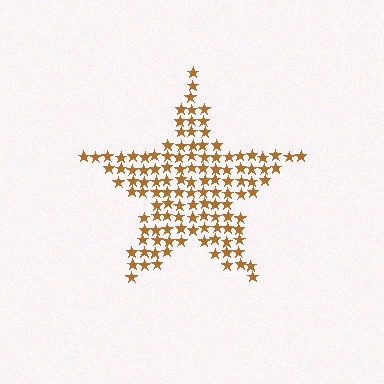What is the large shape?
The large shape is a star.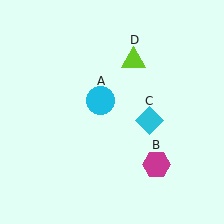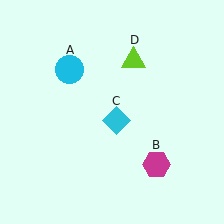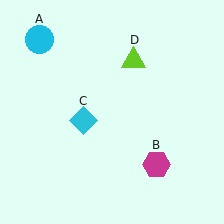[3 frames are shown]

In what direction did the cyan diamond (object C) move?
The cyan diamond (object C) moved left.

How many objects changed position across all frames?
2 objects changed position: cyan circle (object A), cyan diamond (object C).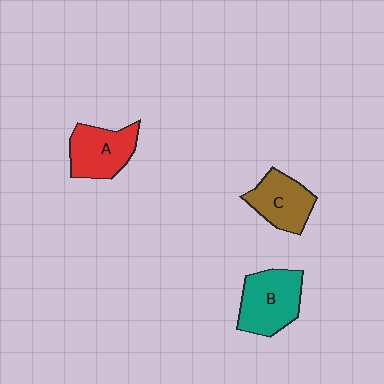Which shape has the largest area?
Shape B (teal).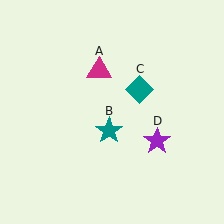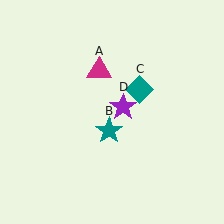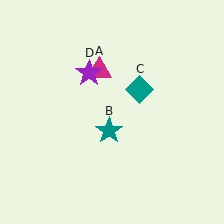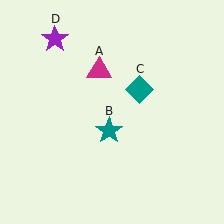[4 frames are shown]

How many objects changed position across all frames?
1 object changed position: purple star (object D).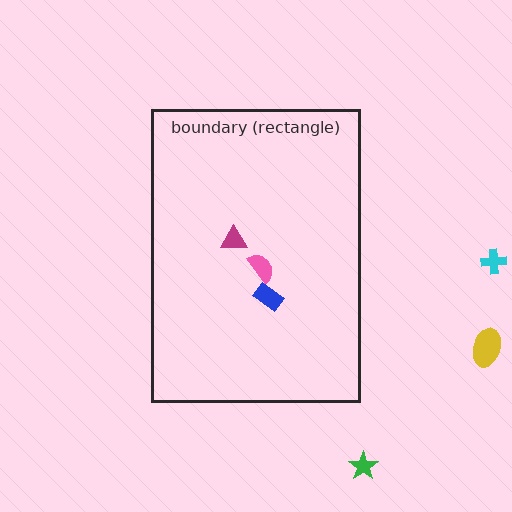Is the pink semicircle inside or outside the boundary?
Inside.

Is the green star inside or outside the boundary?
Outside.